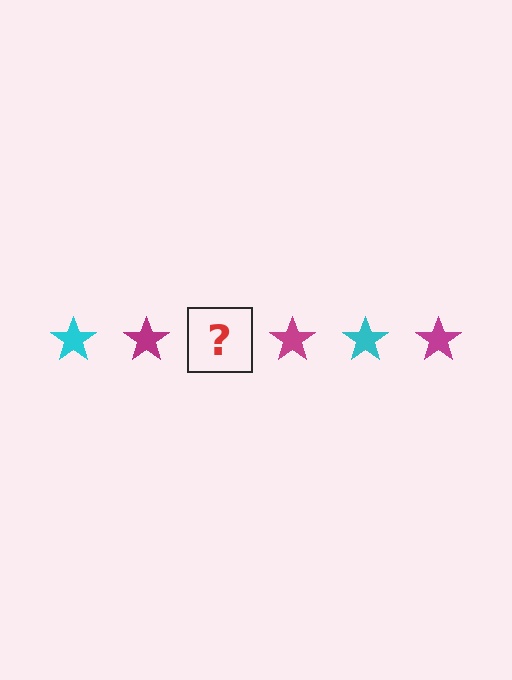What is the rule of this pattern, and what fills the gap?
The rule is that the pattern cycles through cyan, magenta stars. The gap should be filled with a cyan star.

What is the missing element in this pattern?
The missing element is a cyan star.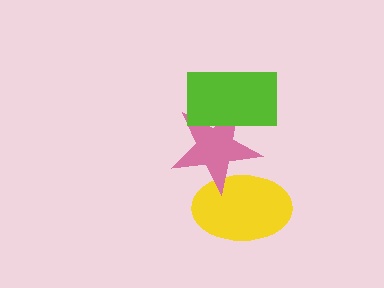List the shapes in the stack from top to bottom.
From top to bottom: the lime rectangle, the pink star, the yellow ellipse.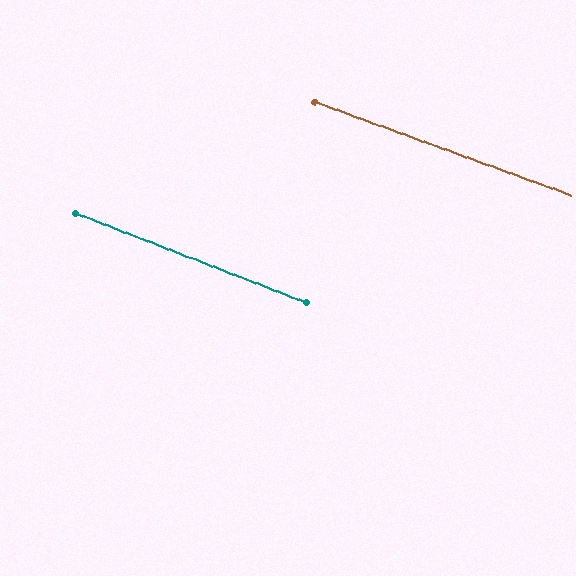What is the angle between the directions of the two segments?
Approximately 1 degree.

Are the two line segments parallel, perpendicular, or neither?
Parallel — their directions differ by only 1.1°.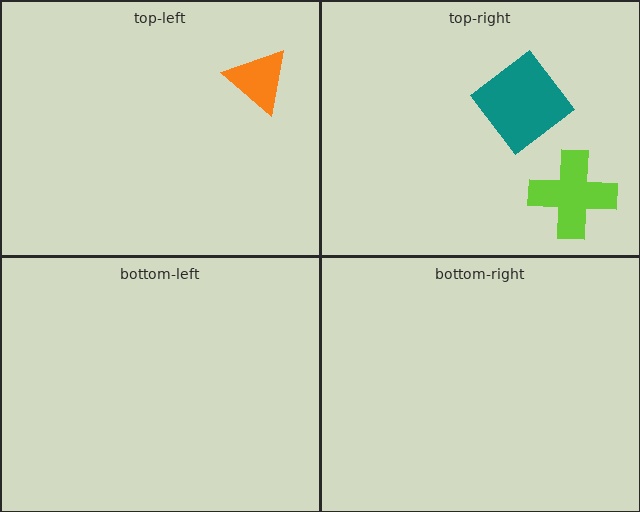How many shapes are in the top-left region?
1.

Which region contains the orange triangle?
The top-left region.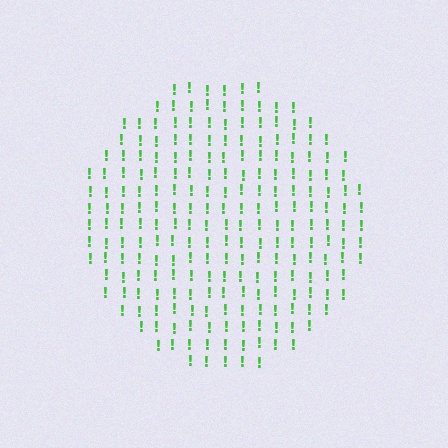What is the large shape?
The large shape is a circle.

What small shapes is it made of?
It is made of small exclamation marks.